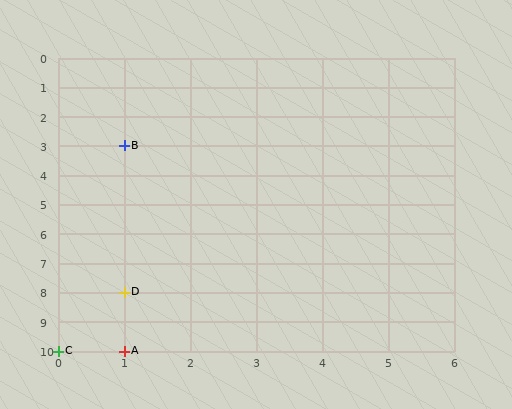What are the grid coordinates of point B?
Point B is at grid coordinates (1, 3).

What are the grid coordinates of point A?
Point A is at grid coordinates (1, 10).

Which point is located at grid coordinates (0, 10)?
Point C is at (0, 10).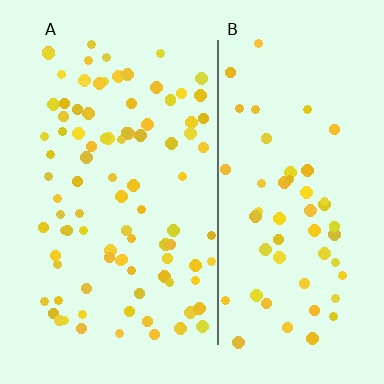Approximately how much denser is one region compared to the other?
Approximately 1.7× — region A over region B.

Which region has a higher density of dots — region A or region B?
A (the left).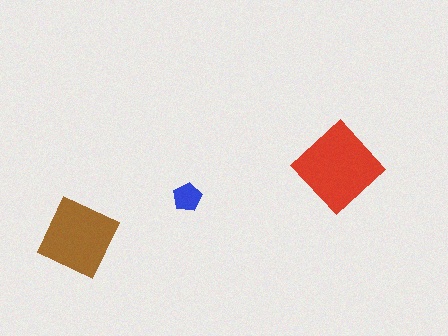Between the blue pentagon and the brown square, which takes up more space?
The brown square.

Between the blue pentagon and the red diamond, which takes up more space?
The red diamond.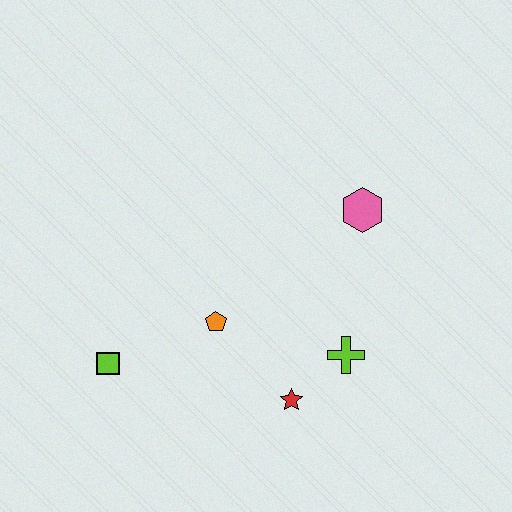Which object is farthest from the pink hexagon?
The lime square is farthest from the pink hexagon.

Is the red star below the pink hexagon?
Yes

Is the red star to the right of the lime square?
Yes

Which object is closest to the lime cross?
The red star is closest to the lime cross.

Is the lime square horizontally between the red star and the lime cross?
No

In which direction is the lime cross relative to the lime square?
The lime cross is to the right of the lime square.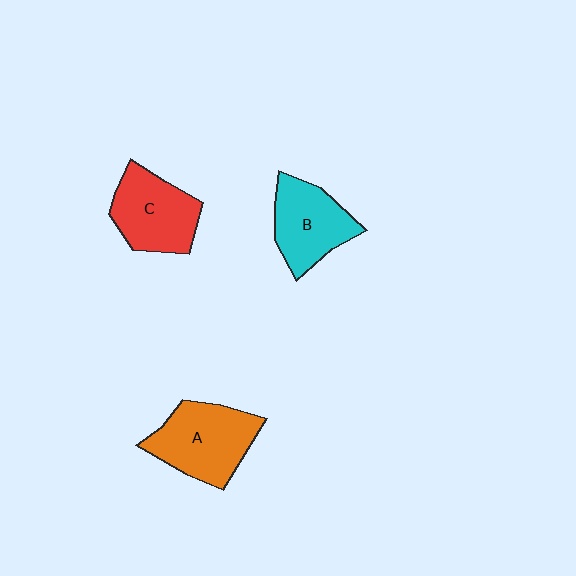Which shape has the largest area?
Shape A (orange).